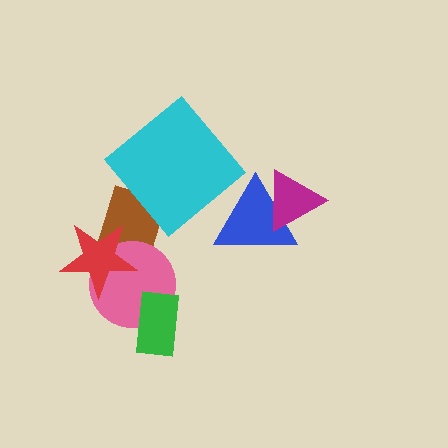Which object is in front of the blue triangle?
The magenta triangle is in front of the blue triangle.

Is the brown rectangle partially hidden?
Yes, it is partially covered by another shape.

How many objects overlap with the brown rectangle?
3 objects overlap with the brown rectangle.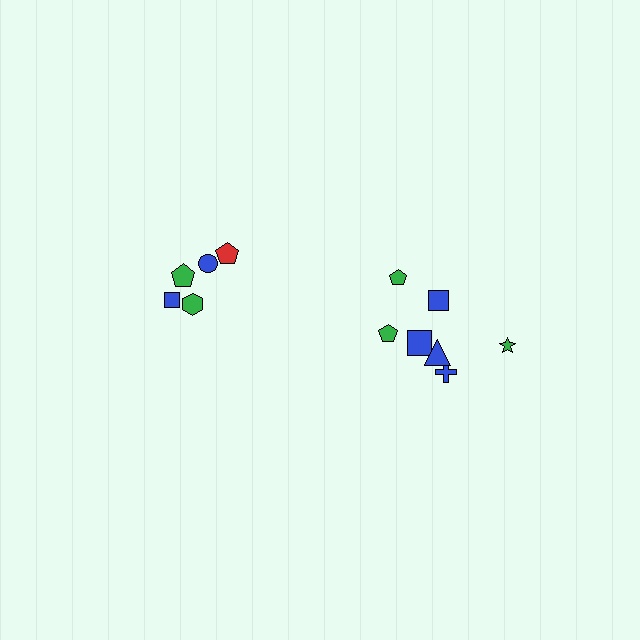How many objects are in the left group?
There are 5 objects.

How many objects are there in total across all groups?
There are 12 objects.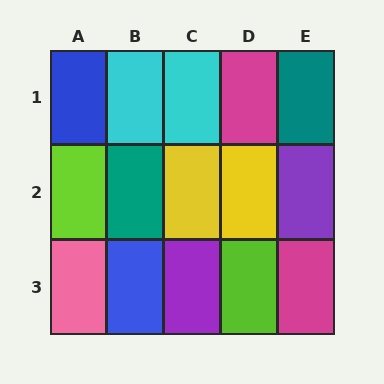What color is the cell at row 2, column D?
Yellow.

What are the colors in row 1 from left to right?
Blue, cyan, cyan, magenta, teal.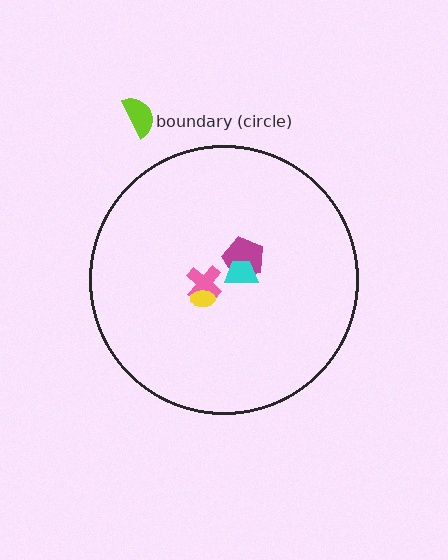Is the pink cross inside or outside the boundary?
Inside.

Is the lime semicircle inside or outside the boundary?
Outside.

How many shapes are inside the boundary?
4 inside, 1 outside.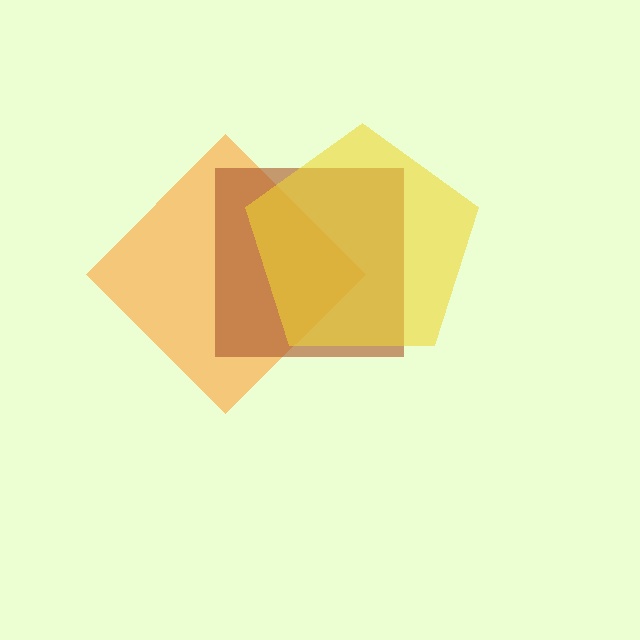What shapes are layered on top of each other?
The layered shapes are: an orange diamond, a brown square, a yellow pentagon.